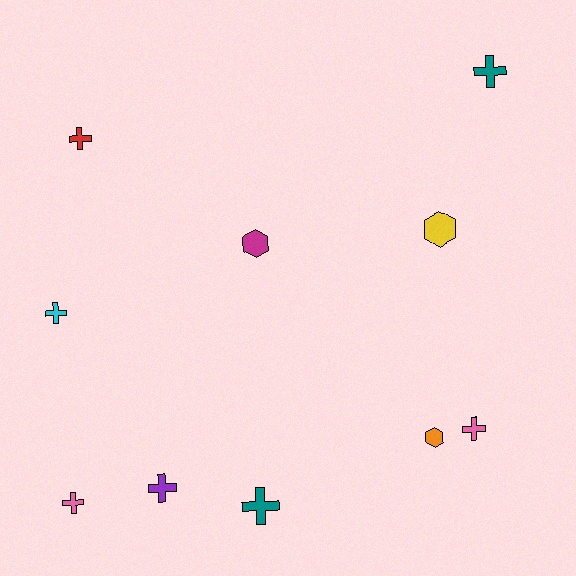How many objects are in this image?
There are 10 objects.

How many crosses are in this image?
There are 7 crosses.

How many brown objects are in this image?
There are no brown objects.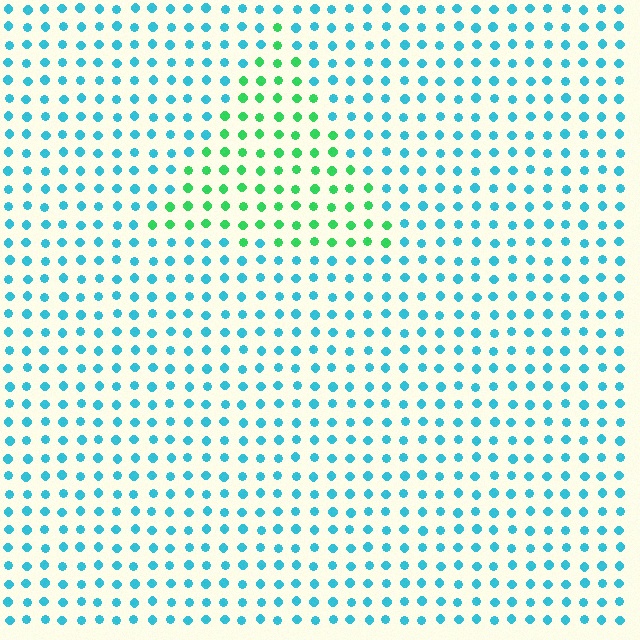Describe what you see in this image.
The image is filled with small cyan elements in a uniform arrangement. A triangle-shaped region is visible where the elements are tinted to a slightly different hue, forming a subtle color boundary.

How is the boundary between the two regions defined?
The boundary is defined purely by a slight shift in hue (about 53 degrees). Spacing, size, and orientation are identical on both sides.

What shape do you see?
I see a triangle.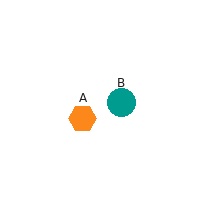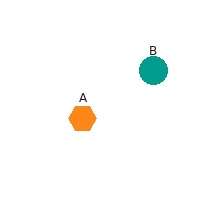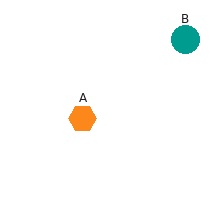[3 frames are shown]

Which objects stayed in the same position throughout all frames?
Orange hexagon (object A) remained stationary.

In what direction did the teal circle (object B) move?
The teal circle (object B) moved up and to the right.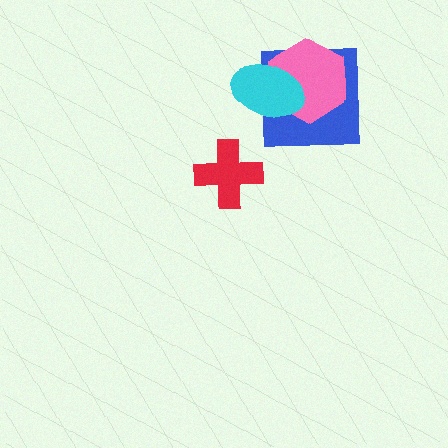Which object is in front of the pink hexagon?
The cyan ellipse is in front of the pink hexagon.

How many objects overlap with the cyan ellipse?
2 objects overlap with the cyan ellipse.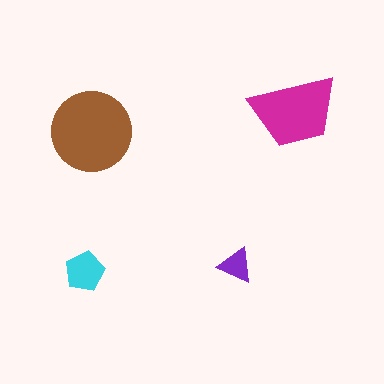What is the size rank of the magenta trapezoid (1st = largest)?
2nd.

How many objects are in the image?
There are 4 objects in the image.